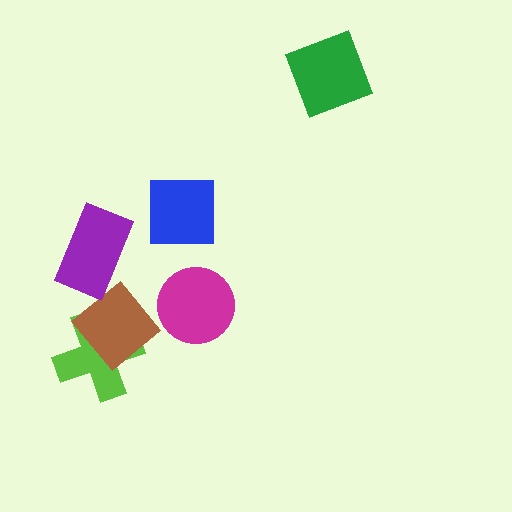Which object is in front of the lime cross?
The brown diamond is in front of the lime cross.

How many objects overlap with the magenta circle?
0 objects overlap with the magenta circle.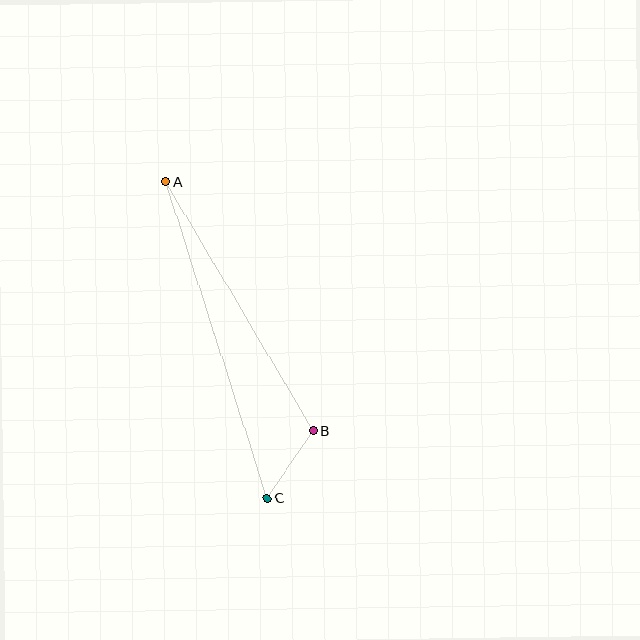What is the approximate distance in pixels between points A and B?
The distance between A and B is approximately 289 pixels.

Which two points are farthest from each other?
Points A and C are farthest from each other.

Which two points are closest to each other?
Points B and C are closest to each other.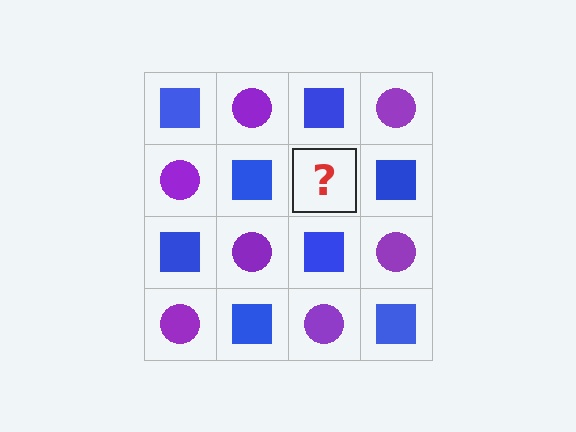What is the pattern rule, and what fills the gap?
The rule is that it alternates blue square and purple circle in a checkerboard pattern. The gap should be filled with a purple circle.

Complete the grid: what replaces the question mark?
The question mark should be replaced with a purple circle.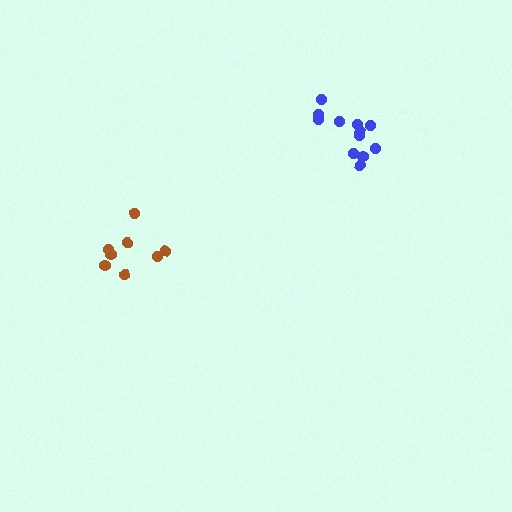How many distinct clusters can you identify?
There are 2 distinct clusters.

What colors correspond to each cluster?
The clusters are colored: brown, blue.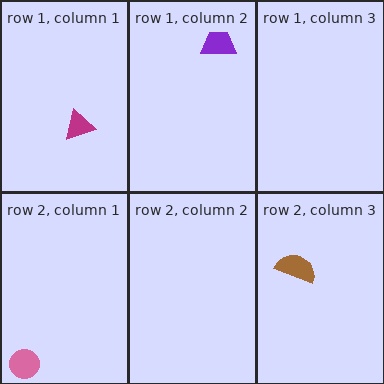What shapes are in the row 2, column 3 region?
The brown semicircle.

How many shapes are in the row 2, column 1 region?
1.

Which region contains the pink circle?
The row 2, column 1 region.